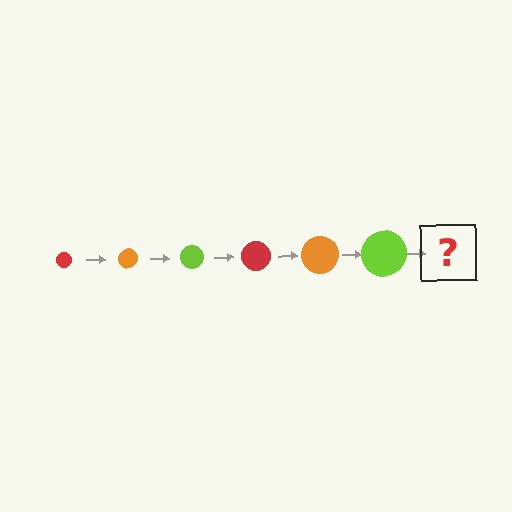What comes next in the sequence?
The next element should be a red circle, larger than the previous one.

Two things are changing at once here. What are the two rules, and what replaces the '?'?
The two rules are that the circle grows larger each step and the color cycles through red, orange, and lime. The '?' should be a red circle, larger than the previous one.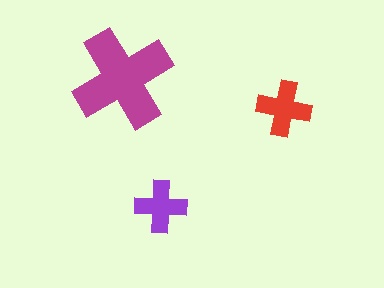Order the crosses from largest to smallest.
the magenta one, the red one, the purple one.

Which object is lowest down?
The purple cross is bottommost.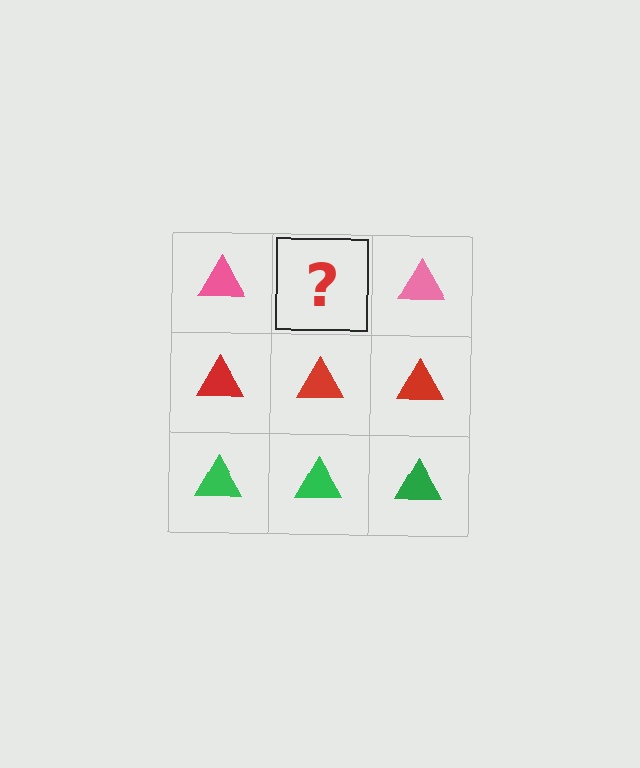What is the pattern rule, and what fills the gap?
The rule is that each row has a consistent color. The gap should be filled with a pink triangle.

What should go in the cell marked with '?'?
The missing cell should contain a pink triangle.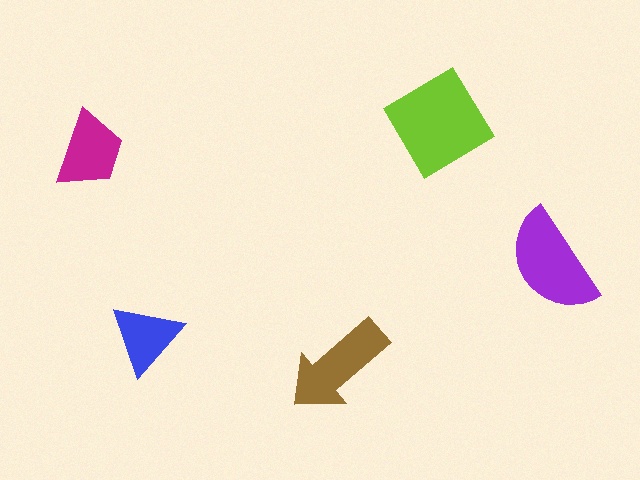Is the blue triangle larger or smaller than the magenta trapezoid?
Smaller.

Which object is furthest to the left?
The magenta trapezoid is leftmost.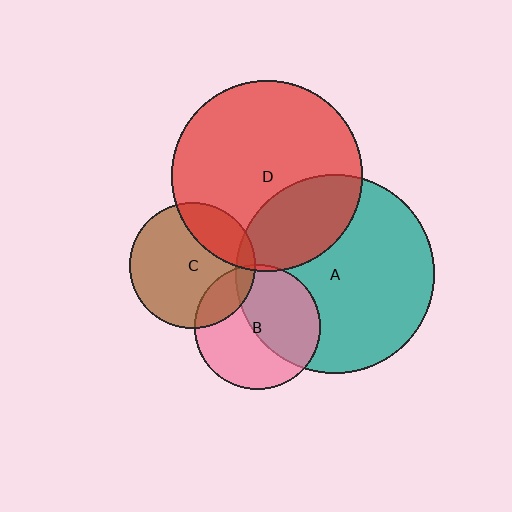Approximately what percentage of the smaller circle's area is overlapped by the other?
Approximately 5%.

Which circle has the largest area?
Circle A (teal).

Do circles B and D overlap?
Yes.